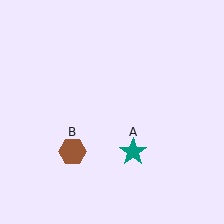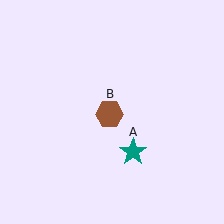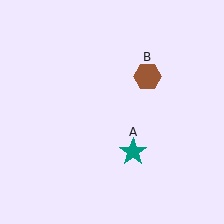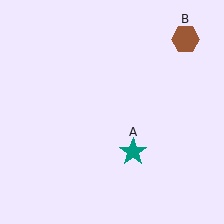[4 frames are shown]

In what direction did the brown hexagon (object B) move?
The brown hexagon (object B) moved up and to the right.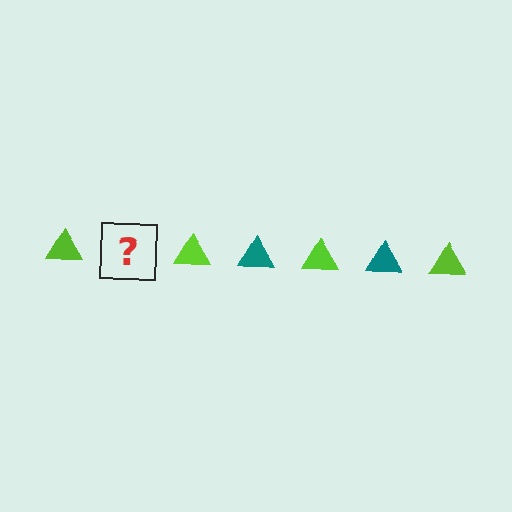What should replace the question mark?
The question mark should be replaced with a teal triangle.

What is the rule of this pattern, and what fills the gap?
The rule is that the pattern cycles through lime, teal triangles. The gap should be filled with a teal triangle.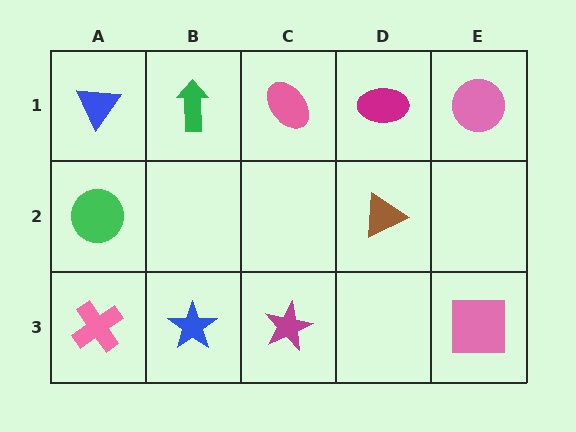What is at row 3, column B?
A blue star.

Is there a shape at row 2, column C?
No, that cell is empty.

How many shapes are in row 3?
4 shapes.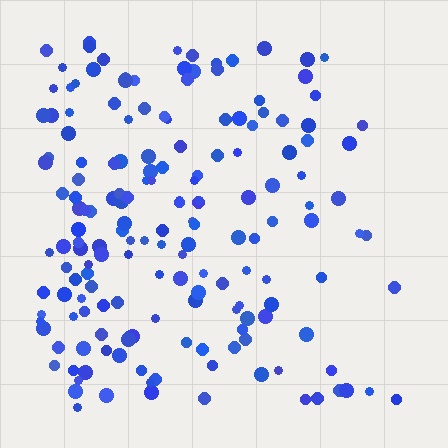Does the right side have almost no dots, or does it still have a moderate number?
Still a moderate number, just noticeably fewer than the left.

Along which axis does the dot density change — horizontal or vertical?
Horizontal.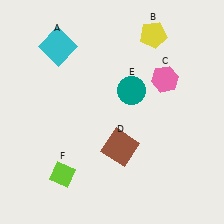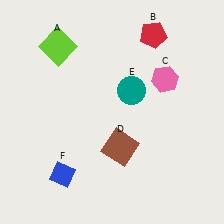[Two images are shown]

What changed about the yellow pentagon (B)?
In Image 1, B is yellow. In Image 2, it changed to red.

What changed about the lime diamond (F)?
In Image 1, F is lime. In Image 2, it changed to blue.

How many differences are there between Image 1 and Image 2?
There are 3 differences between the two images.